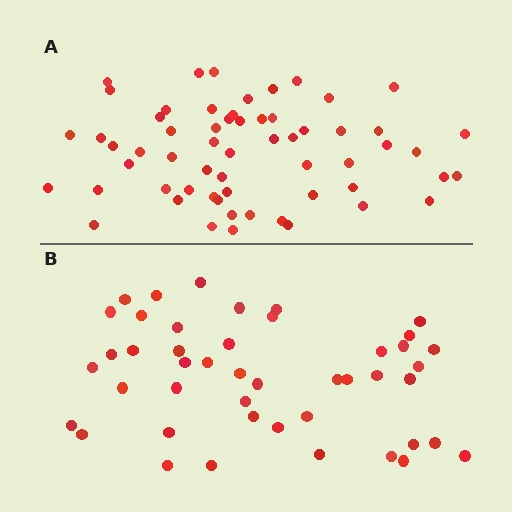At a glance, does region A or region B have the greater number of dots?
Region A (the top region) has more dots.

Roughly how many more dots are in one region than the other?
Region A has approximately 15 more dots than region B.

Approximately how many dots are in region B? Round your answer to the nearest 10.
About 40 dots. (The exact count is 45, which rounds to 40.)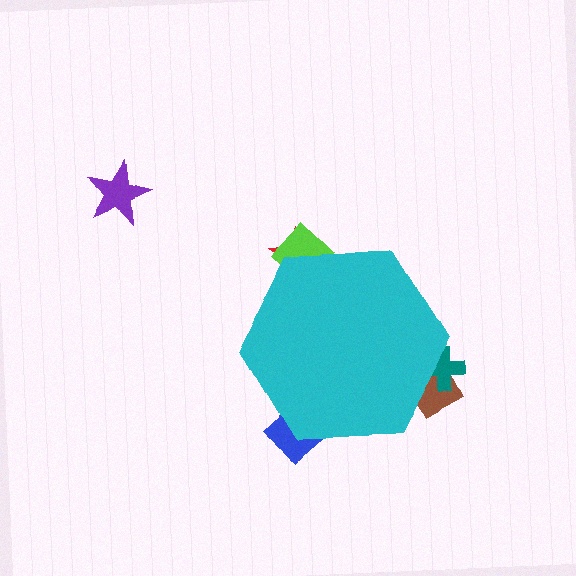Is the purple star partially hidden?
No, the purple star is fully visible.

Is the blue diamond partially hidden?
Yes, the blue diamond is partially hidden behind the cyan hexagon.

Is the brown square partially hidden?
Yes, the brown square is partially hidden behind the cyan hexagon.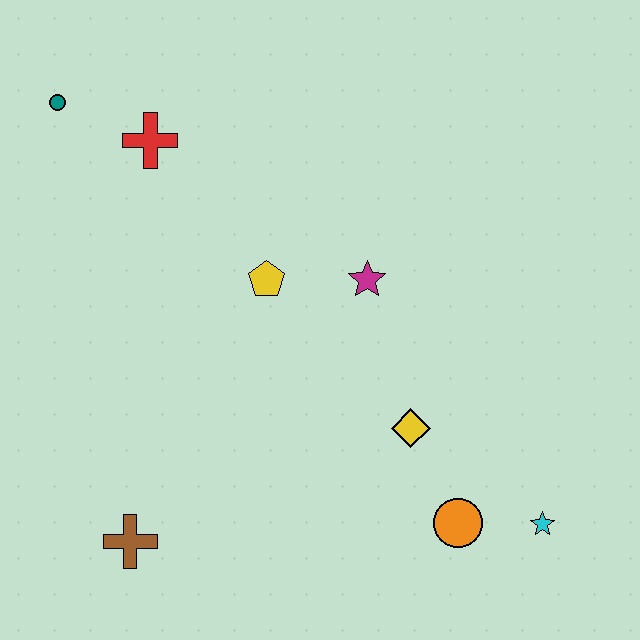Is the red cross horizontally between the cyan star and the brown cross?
Yes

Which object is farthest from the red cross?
The cyan star is farthest from the red cross.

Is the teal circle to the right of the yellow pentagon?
No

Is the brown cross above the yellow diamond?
No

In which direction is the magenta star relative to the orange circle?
The magenta star is above the orange circle.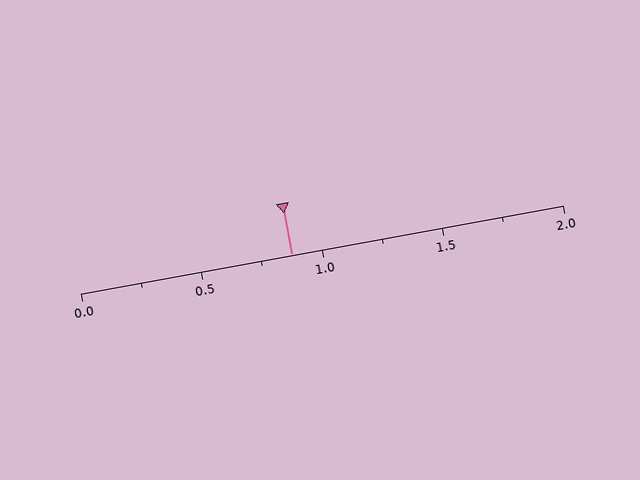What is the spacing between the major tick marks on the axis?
The major ticks are spaced 0.5 apart.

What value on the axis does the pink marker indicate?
The marker indicates approximately 0.88.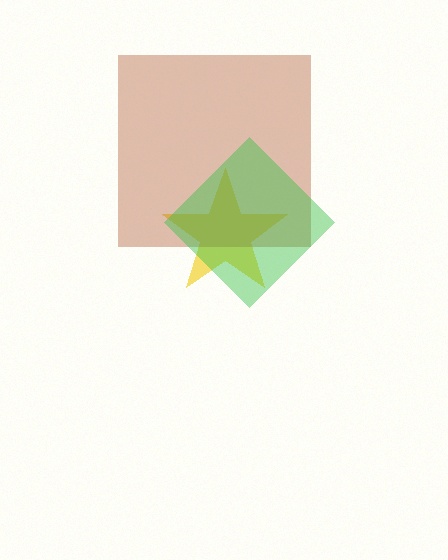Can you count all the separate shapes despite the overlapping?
Yes, there are 3 separate shapes.